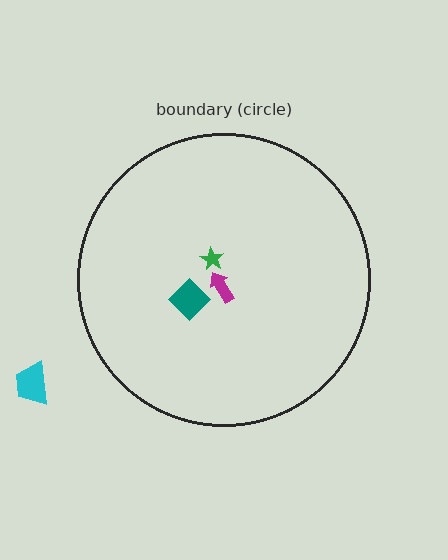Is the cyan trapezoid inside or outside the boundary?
Outside.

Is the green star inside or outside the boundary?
Inside.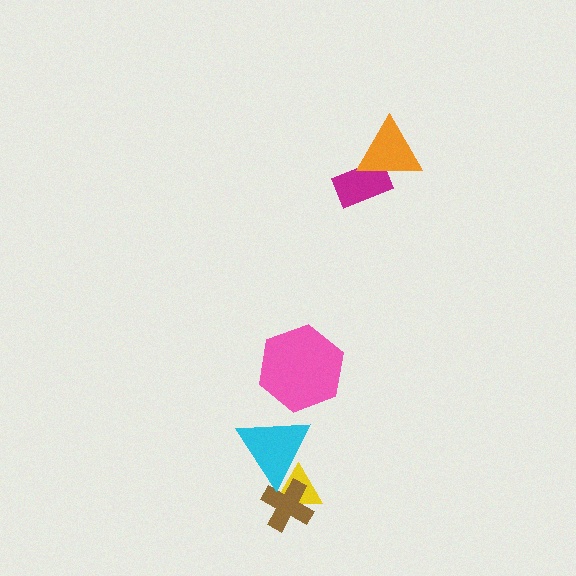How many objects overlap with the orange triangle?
1 object overlaps with the orange triangle.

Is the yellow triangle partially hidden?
Yes, it is partially covered by another shape.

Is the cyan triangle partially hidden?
No, no other shape covers it.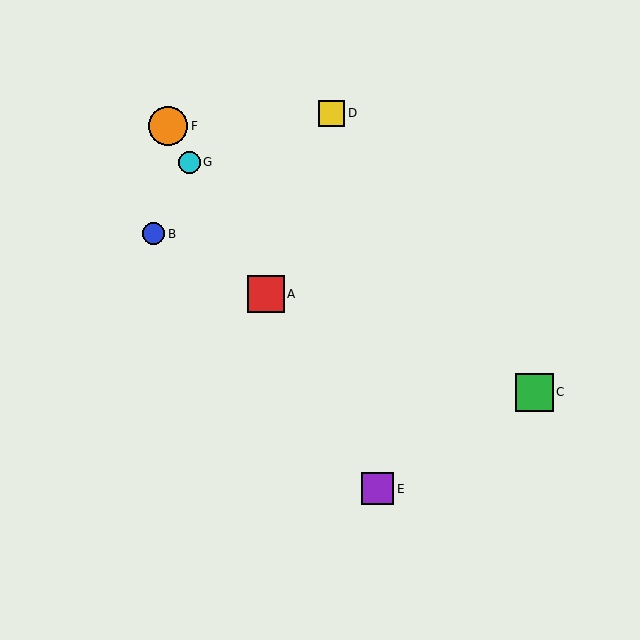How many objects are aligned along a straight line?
4 objects (A, E, F, G) are aligned along a straight line.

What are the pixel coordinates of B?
Object B is at (154, 234).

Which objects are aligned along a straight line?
Objects A, E, F, G are aligned along a straight line.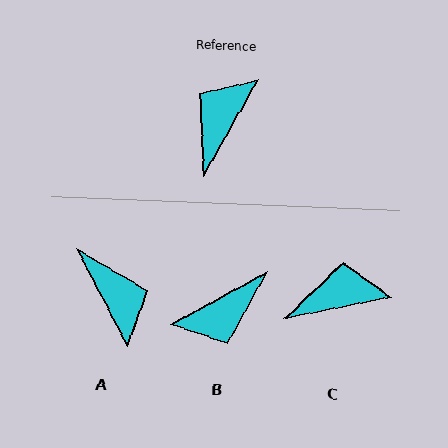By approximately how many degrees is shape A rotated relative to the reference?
Approximately 123 degrees clockwise.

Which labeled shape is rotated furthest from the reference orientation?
B, about 148 degrees away.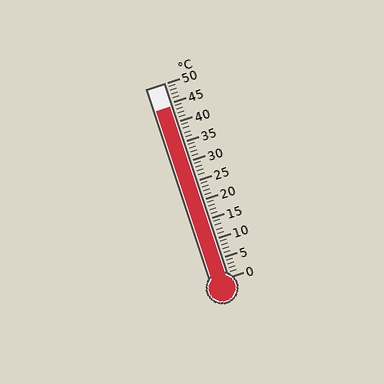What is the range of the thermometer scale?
The thermometer scale ranges from 0°C to 50°C.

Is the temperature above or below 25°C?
The temperature is above 25°C.